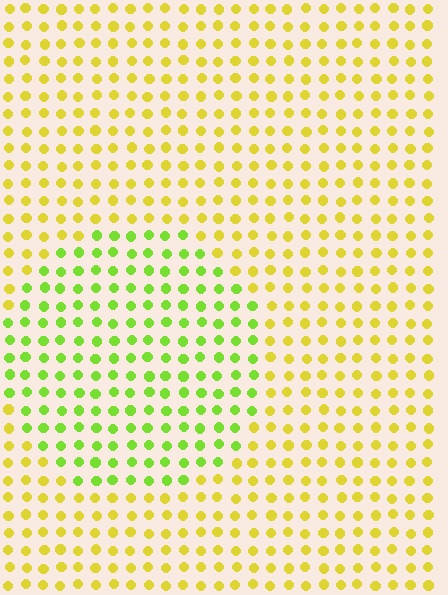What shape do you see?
I see a circle.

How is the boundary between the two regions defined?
The boundary is defined purely by a slight shift in hue (about 39 degrees). Spacing, size, and orientation are identical on both sides.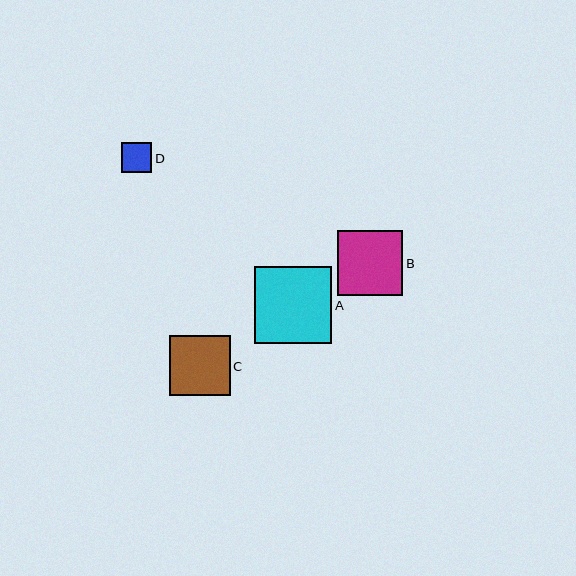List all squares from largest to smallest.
From largest to smallest: A, B, C, D.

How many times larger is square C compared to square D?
Square C is approximately 2.0 times the size of square D.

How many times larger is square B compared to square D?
Square B is approximately 2.2 times the size of square D.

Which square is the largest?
Square A is the largest with a size of approximately 77 pixels.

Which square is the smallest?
Square D is the smallest with a size of approximately 30 pixels.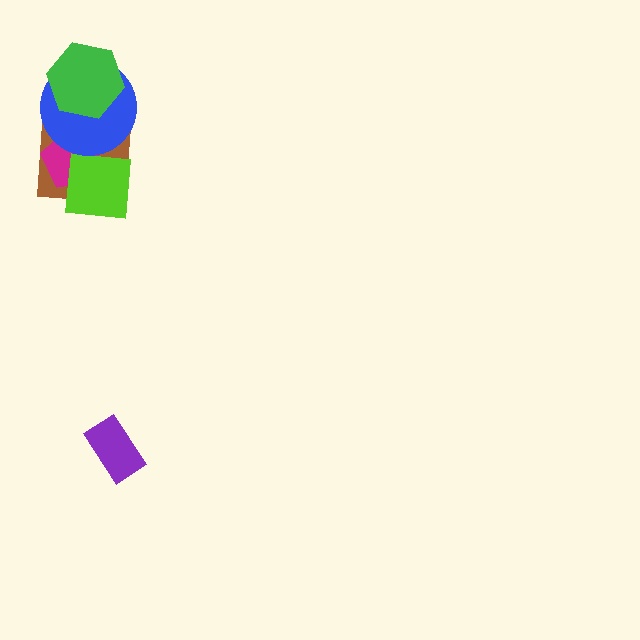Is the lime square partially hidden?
No, no other shape covers it.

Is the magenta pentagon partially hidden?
Yes, it is partially covered by another shape.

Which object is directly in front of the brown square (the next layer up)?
The magenta pentagon is directly in front of the brown square.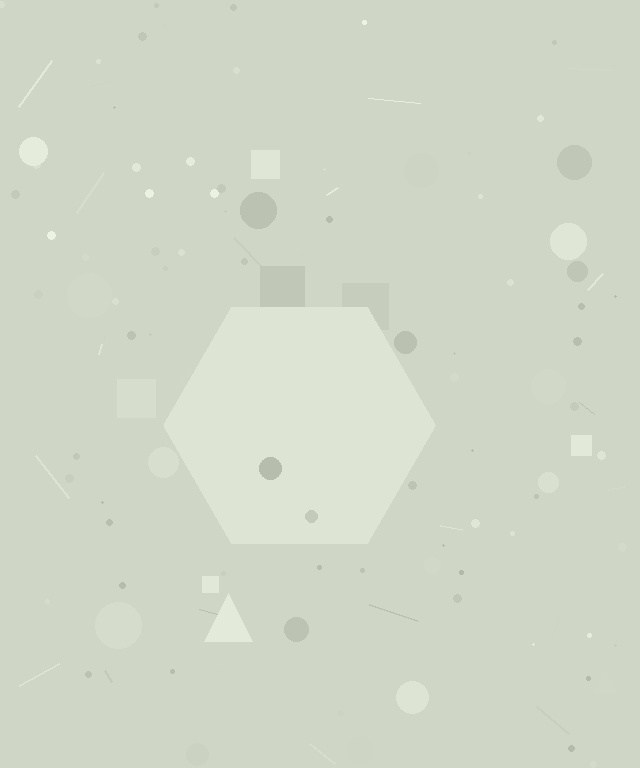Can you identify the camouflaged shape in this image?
The camouflaged shape is a hexagon.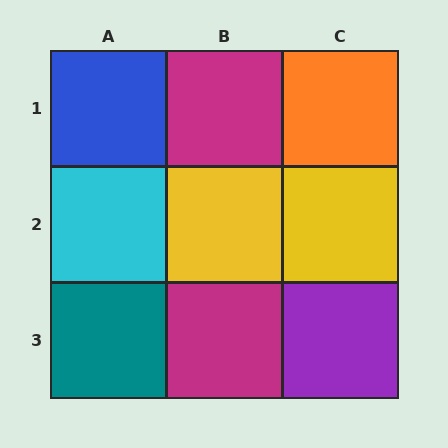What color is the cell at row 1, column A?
Blue.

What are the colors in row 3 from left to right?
Teal, magenta, purple.